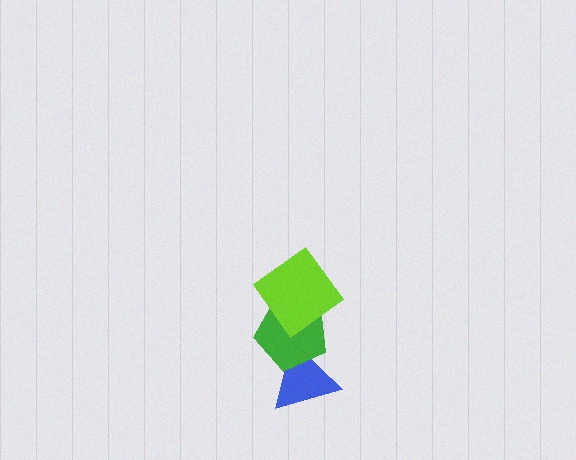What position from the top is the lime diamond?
The lime diamond is 1st from the top.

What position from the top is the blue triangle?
The blue triangle is 3rd from the top.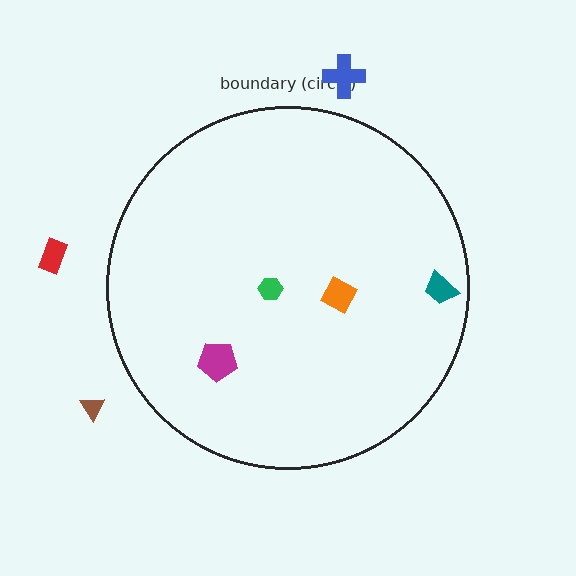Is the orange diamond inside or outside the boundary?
Inside.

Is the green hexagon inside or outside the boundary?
Inside.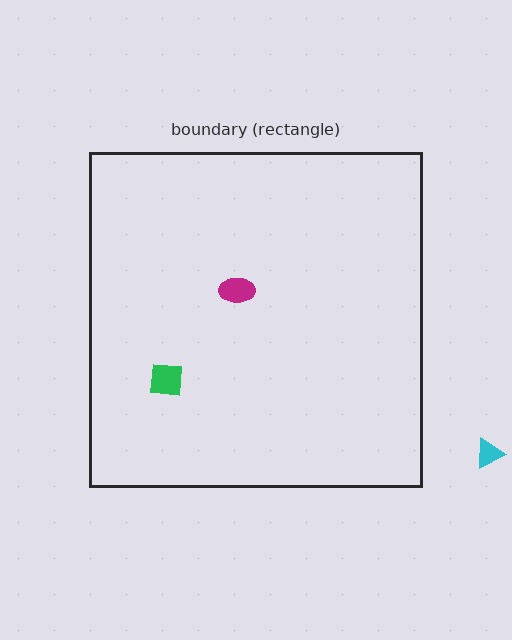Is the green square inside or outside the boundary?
Inside.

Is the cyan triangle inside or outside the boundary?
Outside.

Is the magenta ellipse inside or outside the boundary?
Inside.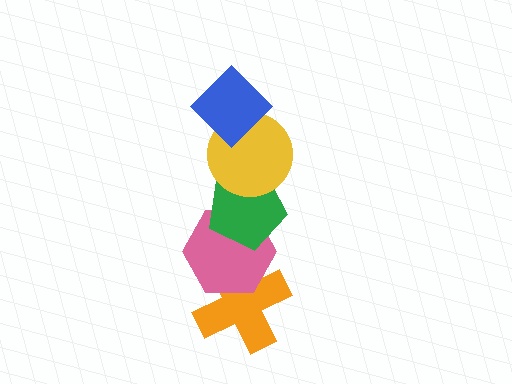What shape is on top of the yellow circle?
The blue diamond is on top of the yellow circle.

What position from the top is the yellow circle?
The yellow circle is 2nd from the top.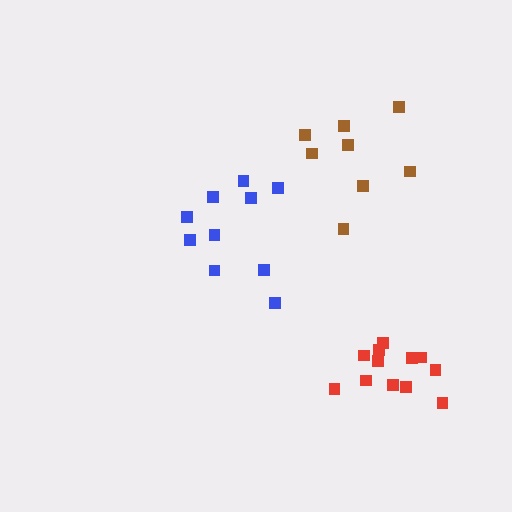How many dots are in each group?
Group 1: 10 dots, Group 2: 8 dots, Group 3: 12 dots (30 total).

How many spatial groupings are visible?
There are 3 spatial groupings.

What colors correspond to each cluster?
The clusters are colored: blue, brown, red.